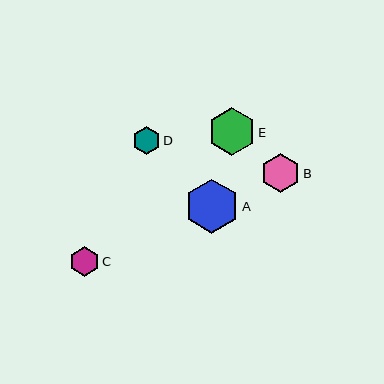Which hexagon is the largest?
Hexagon A is the largest with a size of approximately 54 pixels.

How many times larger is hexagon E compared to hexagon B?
Hexagon E is approximately 1.2 times the size of hexagon B.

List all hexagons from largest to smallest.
From largest to smallest: A, E, B, C, D.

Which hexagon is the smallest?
Hexagon D is the smallest with a size of approximately 28 pixels.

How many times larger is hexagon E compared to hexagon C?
Hexagon E is approximately 1.6 times the size of hexagon C.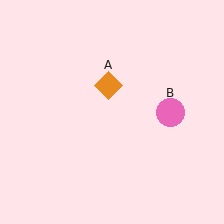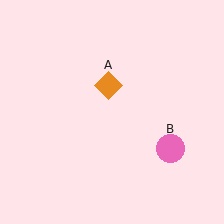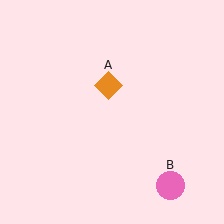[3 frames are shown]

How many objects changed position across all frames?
1 object changed position: pink circle (object B).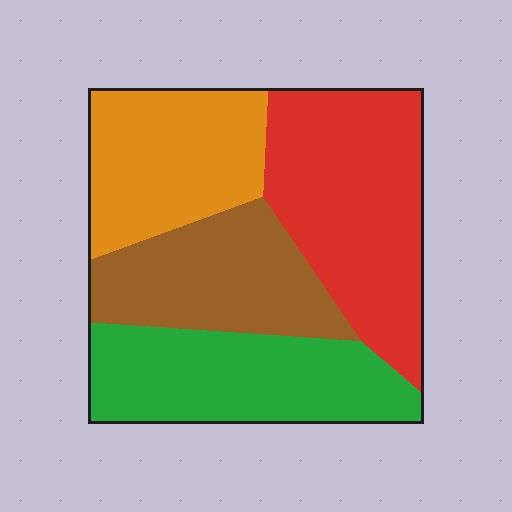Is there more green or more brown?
Green.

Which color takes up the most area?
Red, at roughly 30%.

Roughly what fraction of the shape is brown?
Brown takes up about one fifth (1/5) of the shape.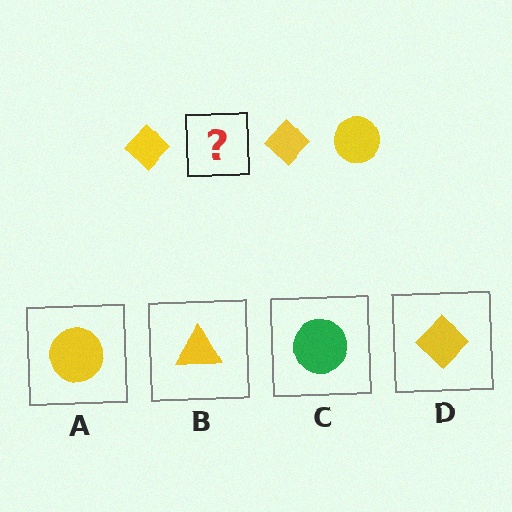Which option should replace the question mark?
Option A.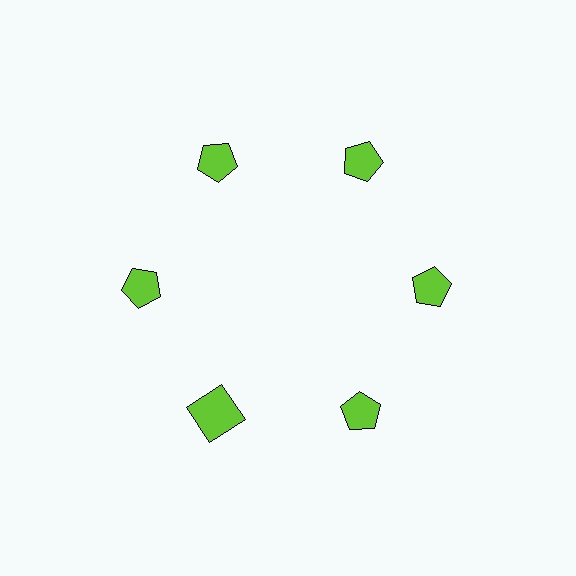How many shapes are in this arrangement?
There are 6 shapes arranged in a ring pattern.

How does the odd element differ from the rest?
It has a different shape: square instead of pentagon.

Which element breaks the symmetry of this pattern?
The lime square at roughly the 7 o'clock position breaks the symmetry. All other shapes are lime pentagons.